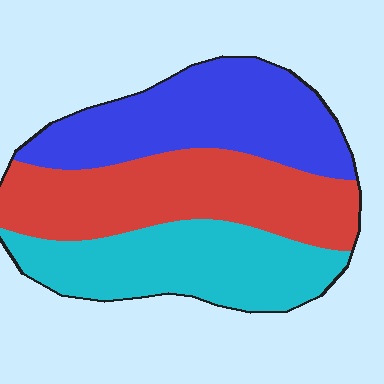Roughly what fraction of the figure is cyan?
Cyan covers about 30% of the figure.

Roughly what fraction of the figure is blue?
Blue covers about 35% of the figure.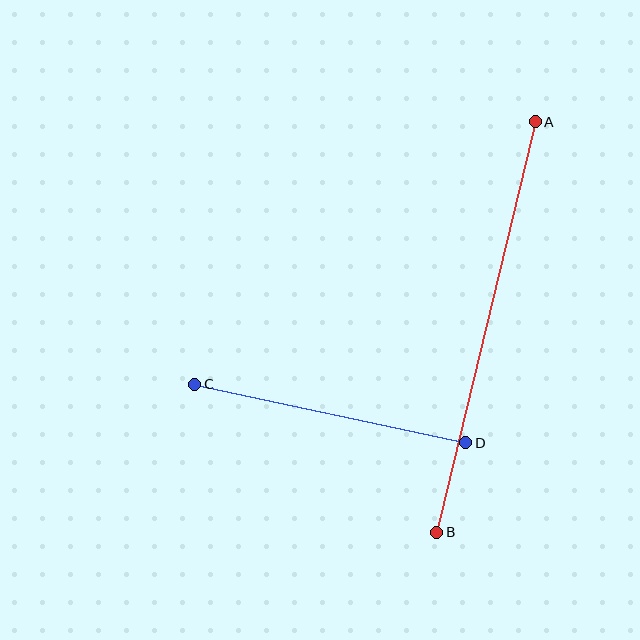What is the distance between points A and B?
The distance is approximately 422 pixels.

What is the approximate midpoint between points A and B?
The midpoint is at approximately (486, 327) pixels.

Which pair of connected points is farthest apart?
Points A and B are farthest apart.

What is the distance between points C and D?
The distance is approximately 277 pixels.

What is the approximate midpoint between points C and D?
The midpoint is at approximately (330, 413) pixels.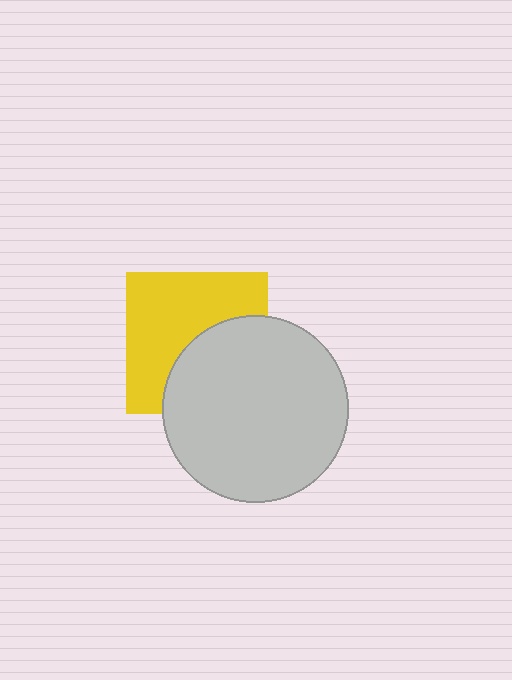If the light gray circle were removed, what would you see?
You would see the complete yellow square.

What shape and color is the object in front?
The object in front is a light gray circle.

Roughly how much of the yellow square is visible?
About half of it is visible (roughly 58%).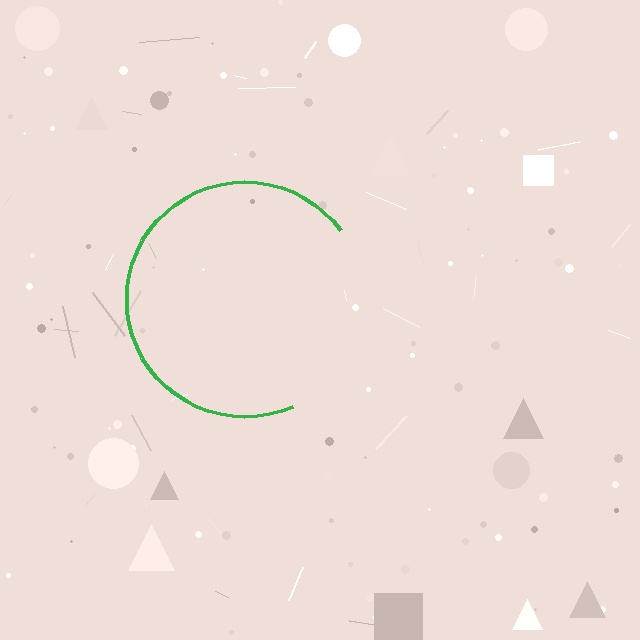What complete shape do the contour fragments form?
The contour fragments form a circle.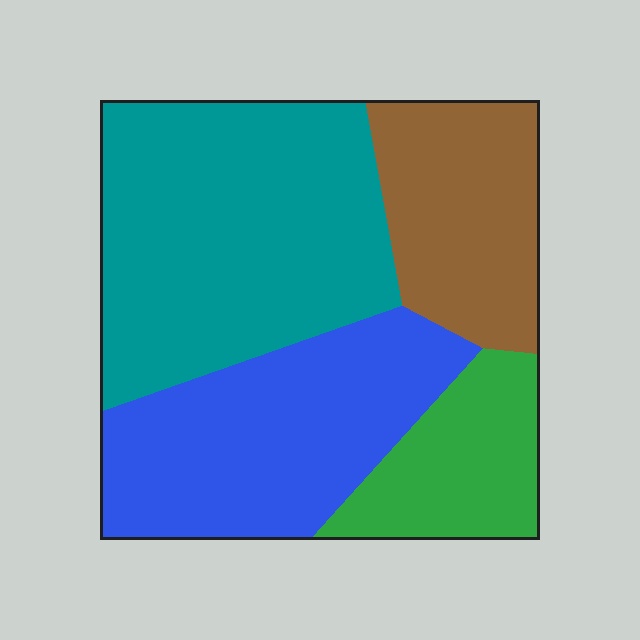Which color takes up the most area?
Teal, at roughly 40%.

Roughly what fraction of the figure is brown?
Brown covers around 20% of the figure.